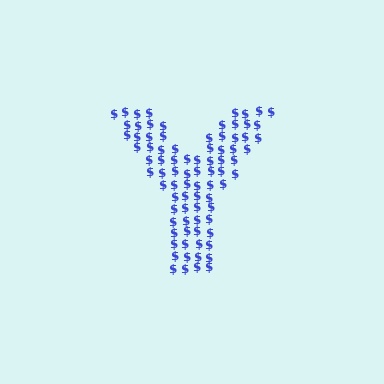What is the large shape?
The large shape is the letter Y.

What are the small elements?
The small elements are dollar signs.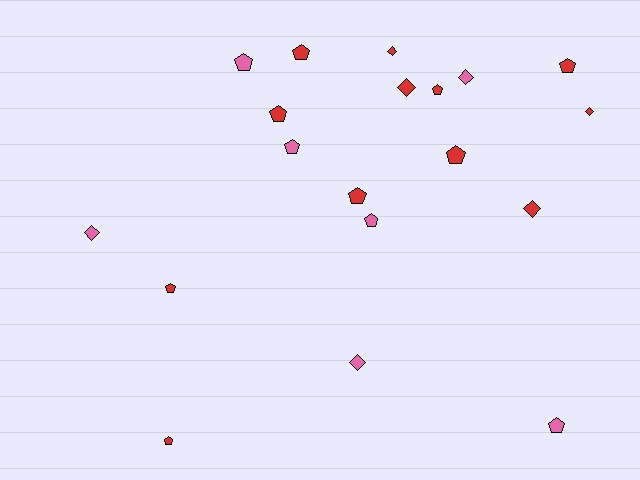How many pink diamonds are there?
There are 3 pink diamonds.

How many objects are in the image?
There are 19 objects.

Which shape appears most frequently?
Pentagon, with 12 objects.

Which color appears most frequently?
Red, with 12 objects.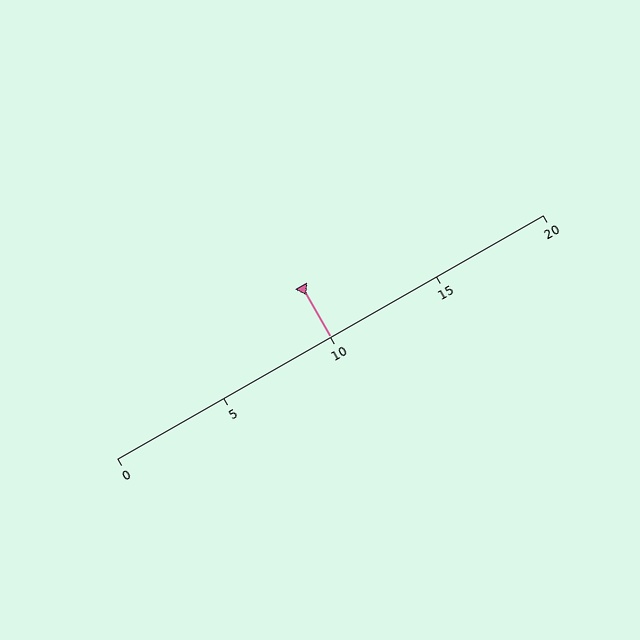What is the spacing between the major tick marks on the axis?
The major ticks are spaced 5 apart.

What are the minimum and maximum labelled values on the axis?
The axis runs from 0 to 20.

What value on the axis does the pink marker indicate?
The marker indicates approximately 10.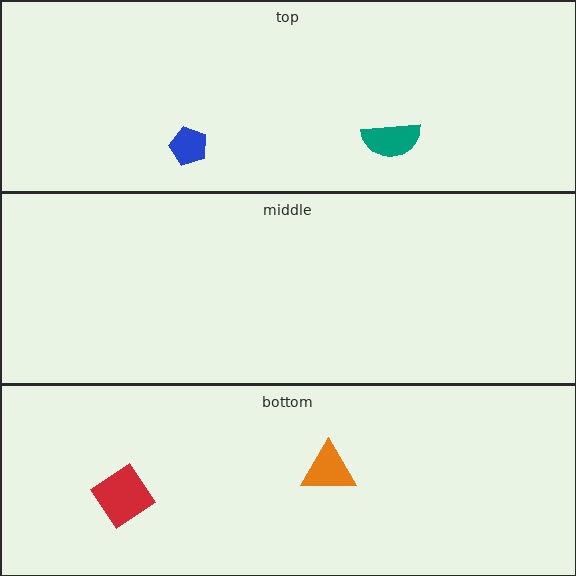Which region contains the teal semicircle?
The top region.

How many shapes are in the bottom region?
2.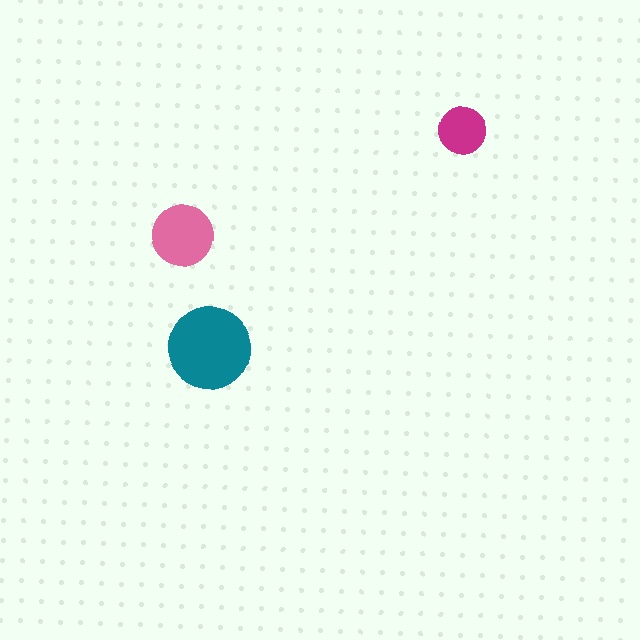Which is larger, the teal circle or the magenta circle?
The teal one.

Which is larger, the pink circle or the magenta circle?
The pink one.